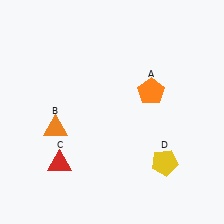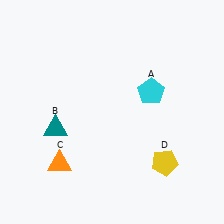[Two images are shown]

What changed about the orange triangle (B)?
In Image 1, B is orange. In Image 2, it changed to teal.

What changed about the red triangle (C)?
In Image 1, C is red. In Image 2, it changed to orange.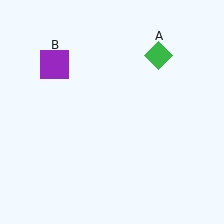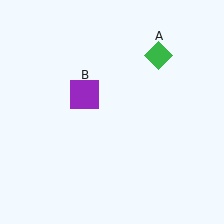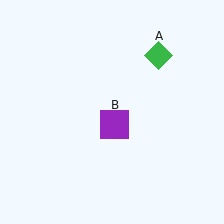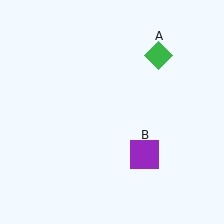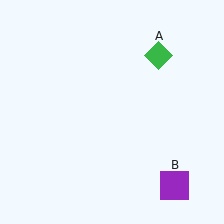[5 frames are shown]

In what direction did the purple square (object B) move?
The purple square (object B) moved down and to the right.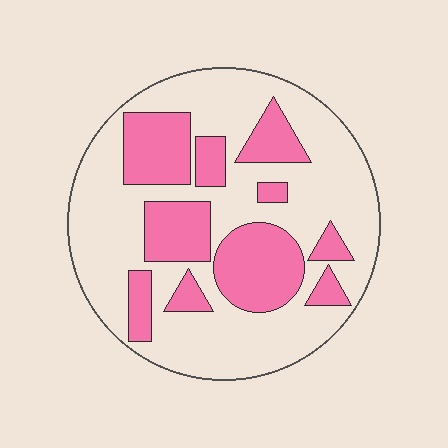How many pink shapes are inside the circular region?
10.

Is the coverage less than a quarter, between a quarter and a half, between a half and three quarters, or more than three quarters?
Between a quarter and a half.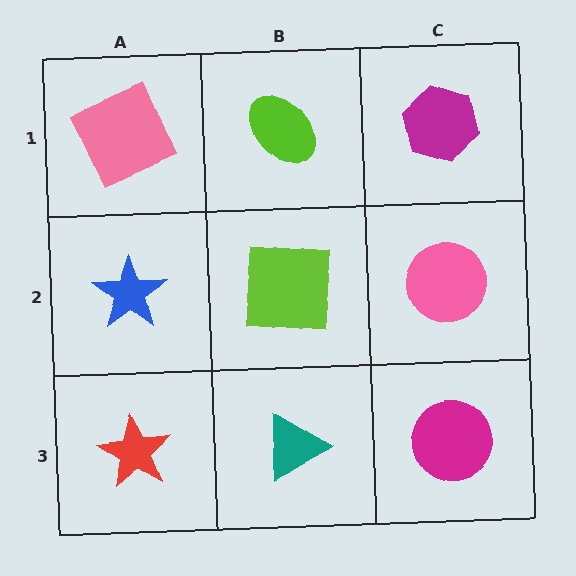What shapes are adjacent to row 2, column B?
A lime ellipse (row 1, column B), a teal triangle (row 3, column B), a blue star (row 2, column A), a pink circle (row 2, column C).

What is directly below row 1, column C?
A pink circle.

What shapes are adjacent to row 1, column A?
A blue star (row 2, column A), a lime ellipse (row 1, column B).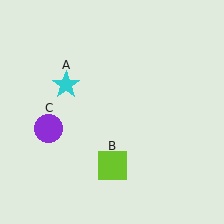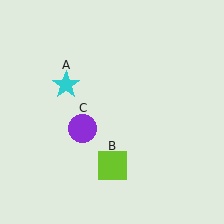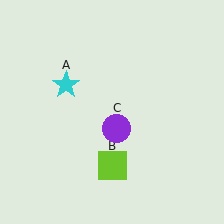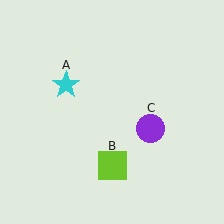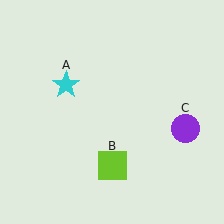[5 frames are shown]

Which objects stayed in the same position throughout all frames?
Cyan star (object A) and lime square (object B) remained stationary.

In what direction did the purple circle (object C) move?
The purple circle (object C) moved right.